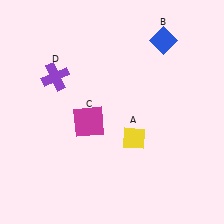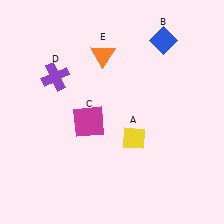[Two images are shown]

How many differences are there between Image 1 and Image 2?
There is 1 difference between the two images.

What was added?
An orange triangle (E) was added in Image 2.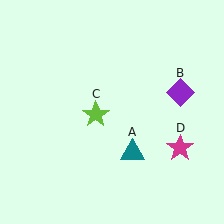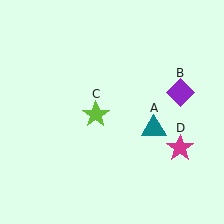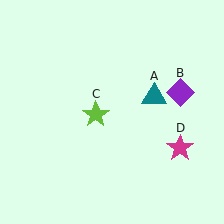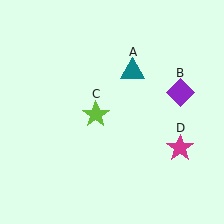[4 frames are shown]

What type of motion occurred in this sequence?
The teal triangle (object A) rotated counterclockwise around the center of the scene.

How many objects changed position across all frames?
1 object changed position: teal triangle (object A).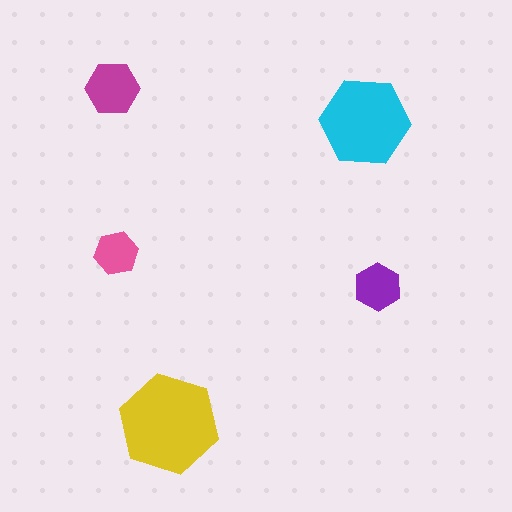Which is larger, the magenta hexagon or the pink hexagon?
The magenta one.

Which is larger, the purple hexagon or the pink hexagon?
The purple one.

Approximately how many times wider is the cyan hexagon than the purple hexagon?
About 2 times wider.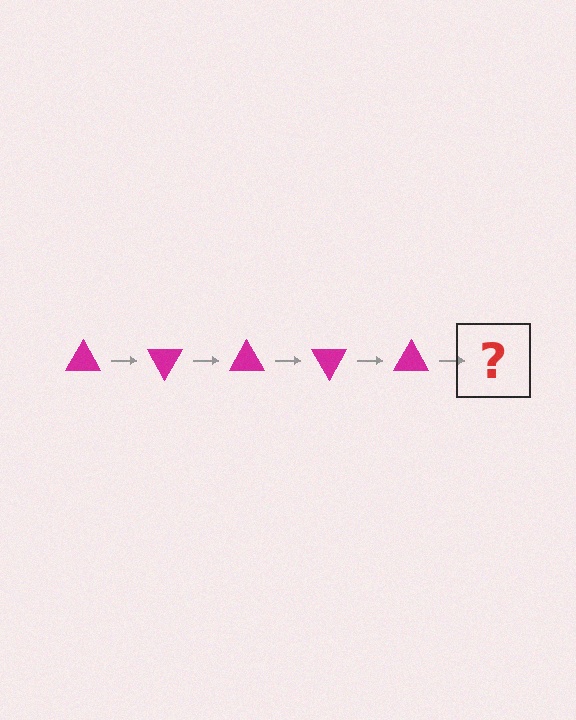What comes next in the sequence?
The next element should be a magenta triangle rotated 300 degrees.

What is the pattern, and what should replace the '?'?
The pattern is that the triangle rotates 60 degrees each step. The '?' should be a magenta triangle rotated 300 degrees.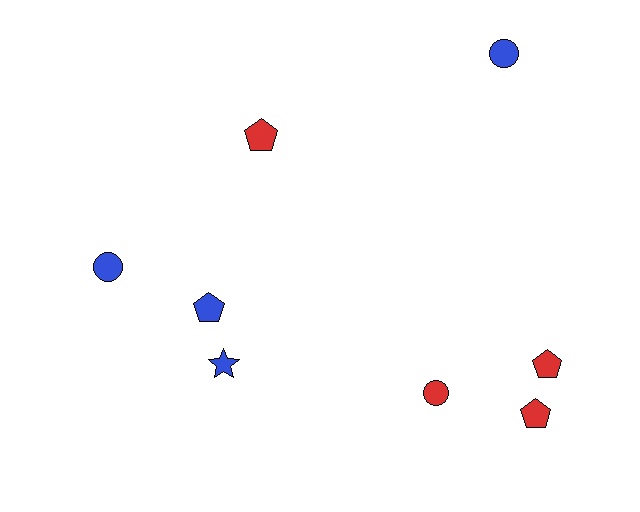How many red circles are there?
There is 1 red circle.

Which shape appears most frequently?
Pentagon, with 4 objects.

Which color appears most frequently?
Red, with 4 objects.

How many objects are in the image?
There are 8 objects.